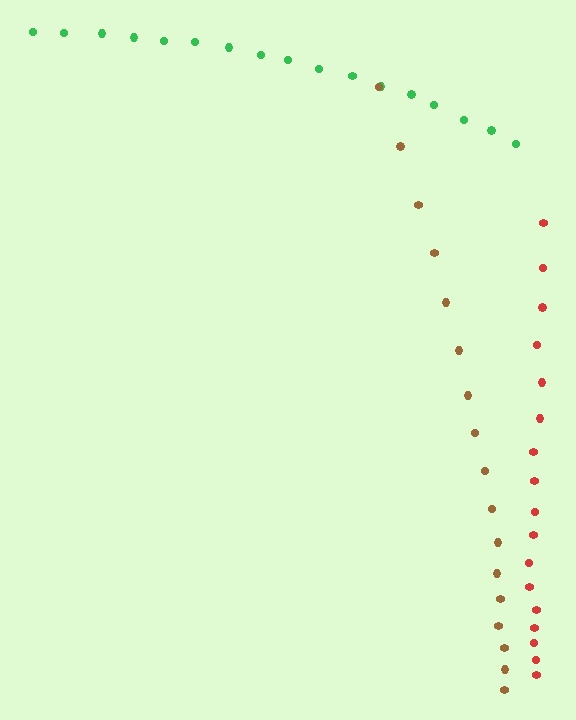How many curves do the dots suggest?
There are 3 distinct paths.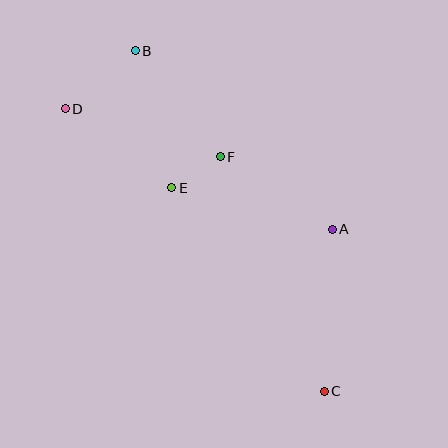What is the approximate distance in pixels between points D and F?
The distance between D and F is approximately 162 pixels.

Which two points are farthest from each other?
Points B and C are farthest from each other.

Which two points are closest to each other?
Points E and F are closest to each other.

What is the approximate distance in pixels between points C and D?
The distance between C and D is approximately 383 pixels.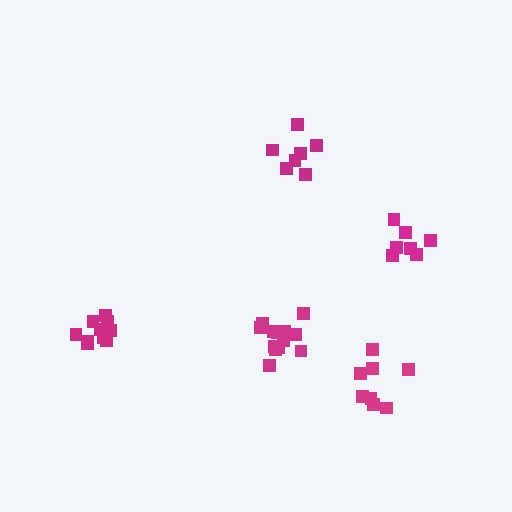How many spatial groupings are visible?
There are 5 spatial groupings.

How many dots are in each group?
Group 1: 8 dots, Group 2: 13 dots, Group 3: 7 dots, Group 4: 10 dots, Group 5: 8 dots (46 total).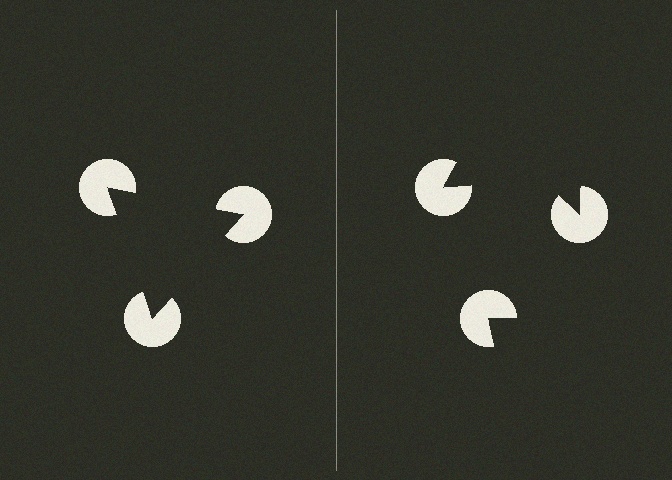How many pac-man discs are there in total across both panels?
6 — 3 on each side.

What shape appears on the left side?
An illusory triangle.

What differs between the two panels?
The pac-man discs are positioned identically on both sides; only the wedge orientations differ. On the left they align to a triangle; on the right they are misaligned.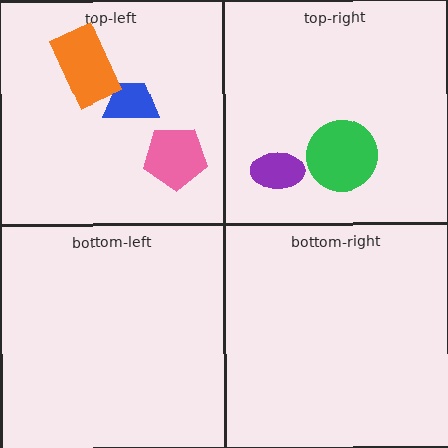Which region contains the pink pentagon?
The top-left region.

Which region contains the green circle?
The top-right region.